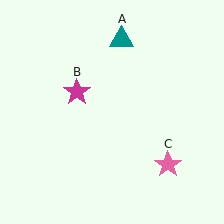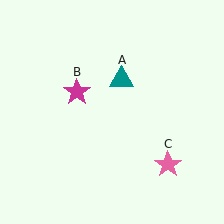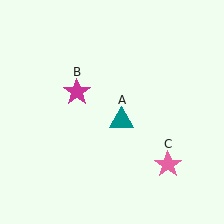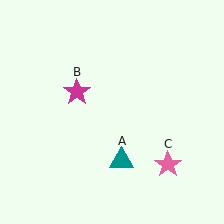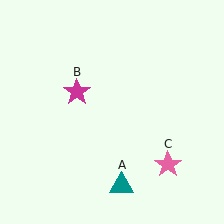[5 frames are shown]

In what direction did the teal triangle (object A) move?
The teal triangle (object A) moved down.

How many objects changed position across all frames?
1 object changed position: teal triangle (object A).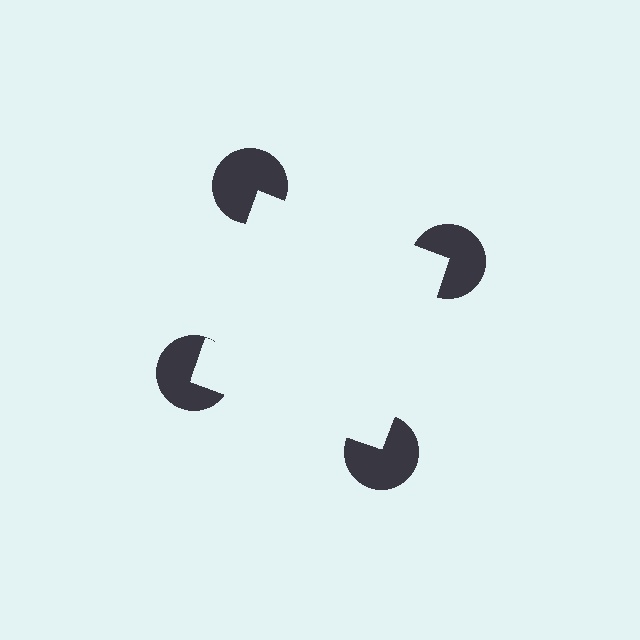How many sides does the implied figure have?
4 sides.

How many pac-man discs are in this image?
There are 4 — one at each vertex of the illusory square.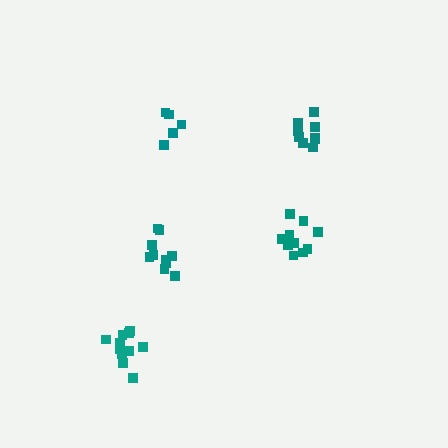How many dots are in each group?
Group 1: 9 dots, Group 2: 11 dots, Group 3: 10 dots, Group 4: 10 dots, Group 5: 5 dots (45 total).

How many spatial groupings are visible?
There are 5 spatial groupings.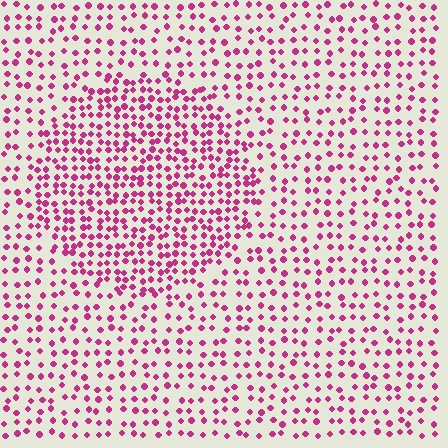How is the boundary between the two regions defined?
The boundary is defined by a change in element density (approximately 1.8x ratio). All elements are the same color, size, and shape.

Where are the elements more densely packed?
The elements are more densely packed inside the circle boundary.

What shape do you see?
I see a circle.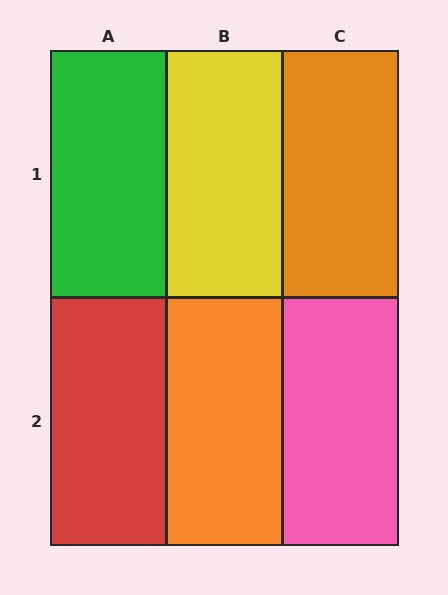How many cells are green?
1 cell is green.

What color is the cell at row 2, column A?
Red.